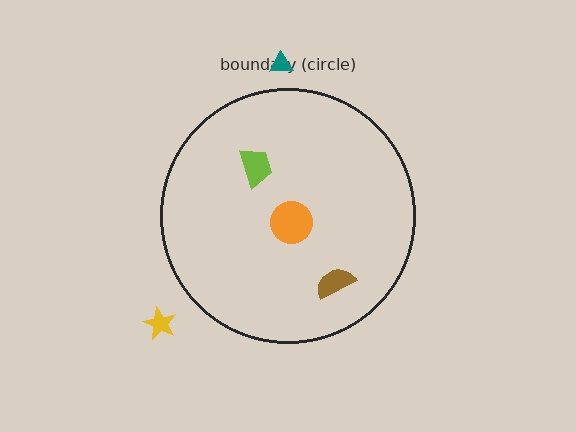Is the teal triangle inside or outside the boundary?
Outside.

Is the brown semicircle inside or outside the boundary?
Inside.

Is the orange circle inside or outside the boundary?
Inside.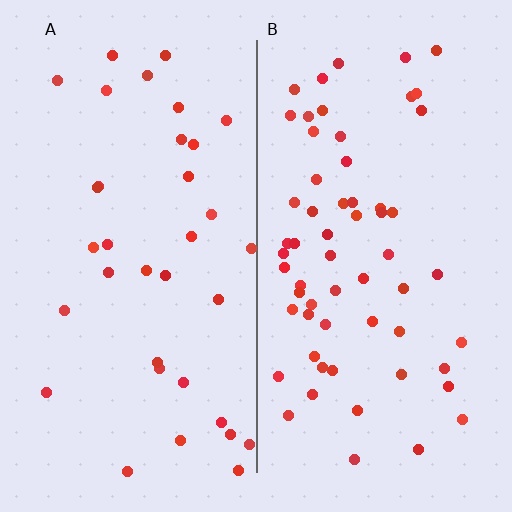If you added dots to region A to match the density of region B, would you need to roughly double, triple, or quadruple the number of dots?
Approximately double.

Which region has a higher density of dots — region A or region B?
B (the right).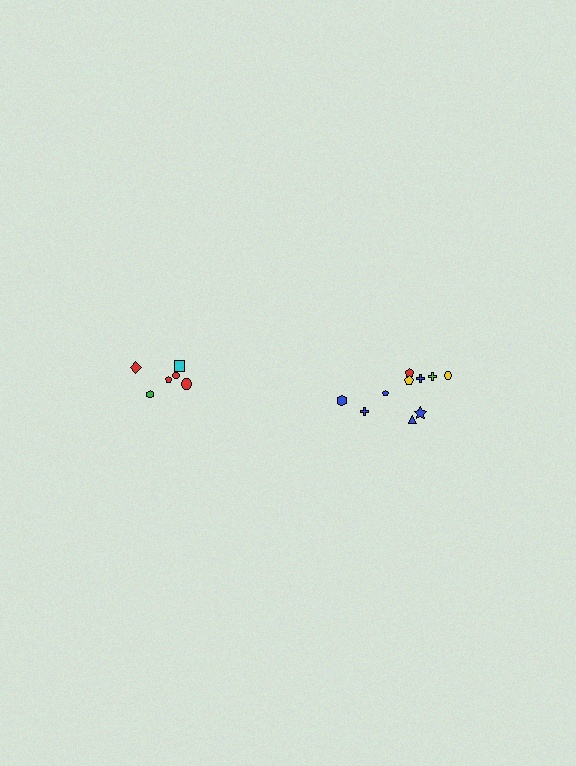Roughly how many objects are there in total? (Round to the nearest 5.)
Roughly 15 objects in total.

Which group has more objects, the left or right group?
The right group.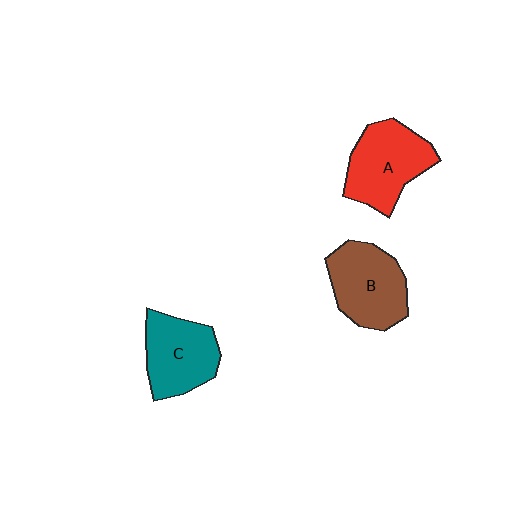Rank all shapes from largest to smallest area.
From largest to smallest: A (red), B (brown), C (teal).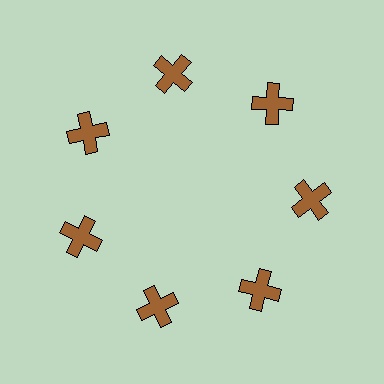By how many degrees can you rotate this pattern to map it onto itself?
The pattern maps onto itself every 51 degrees of rotation.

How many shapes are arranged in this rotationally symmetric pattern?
There are 7 shapes, arranged in 7 groups of 1.